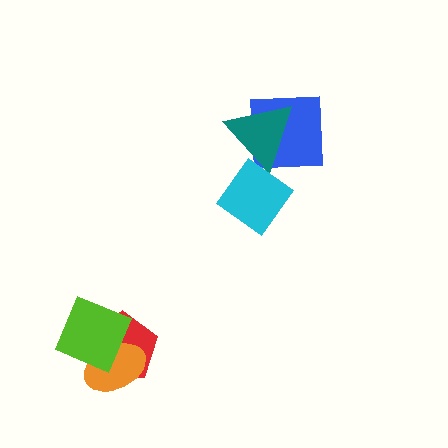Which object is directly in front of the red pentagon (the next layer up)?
The orange ellipse is directly in front of the red pentagon.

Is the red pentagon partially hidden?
Yes, it is partially covered by another shape.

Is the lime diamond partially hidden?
No, no other shape covers it.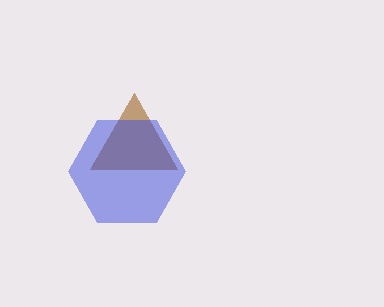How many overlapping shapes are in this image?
There are 2 overlapping shapes in the image.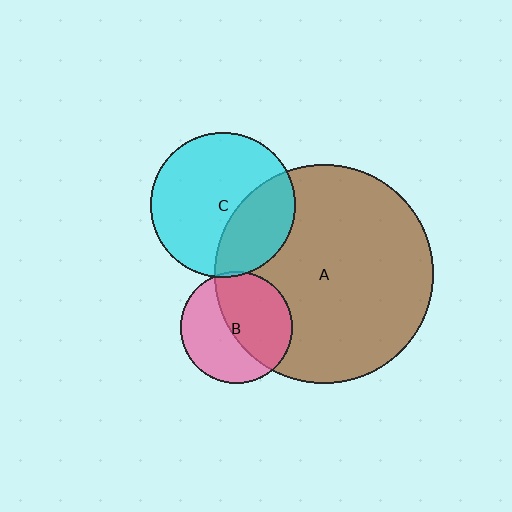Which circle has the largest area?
Circle A (brown).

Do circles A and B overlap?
Yes.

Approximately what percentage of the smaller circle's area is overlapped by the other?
Approximately 50%.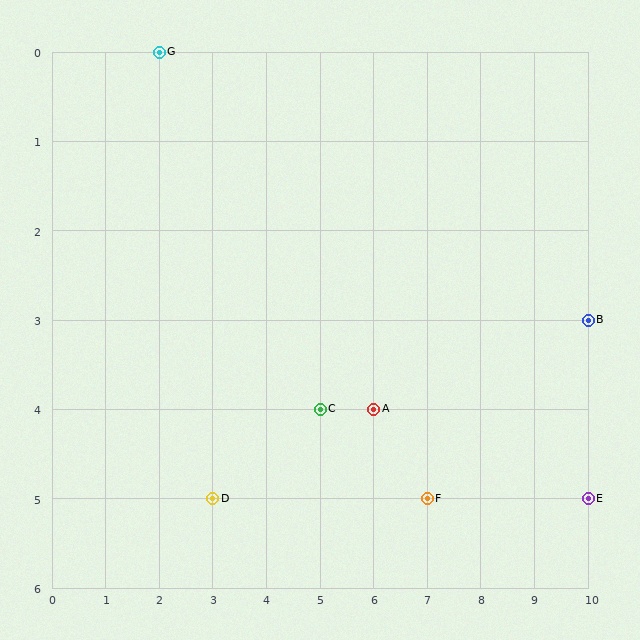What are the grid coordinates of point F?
Point F is at grid coordinates (7, 5).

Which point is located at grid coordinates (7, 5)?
Point F is at (7, 5).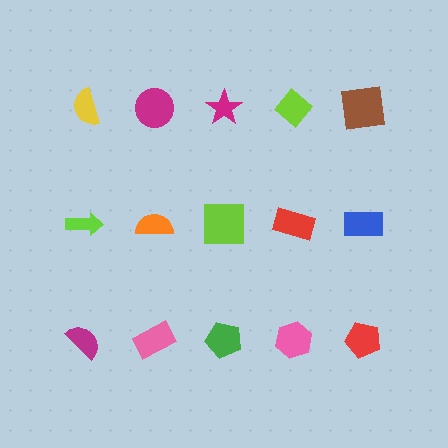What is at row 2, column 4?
A red rectangle.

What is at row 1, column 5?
A brown square.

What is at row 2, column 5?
A blue rectangle.